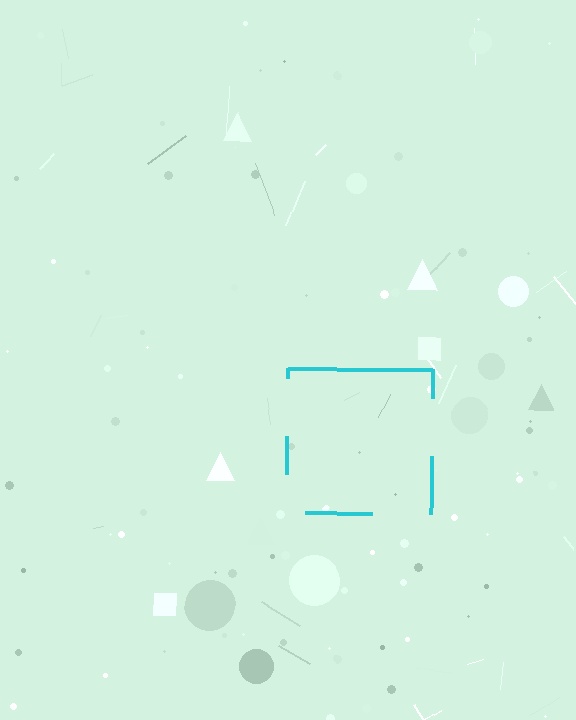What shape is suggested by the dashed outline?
The dashed outline suggests a square.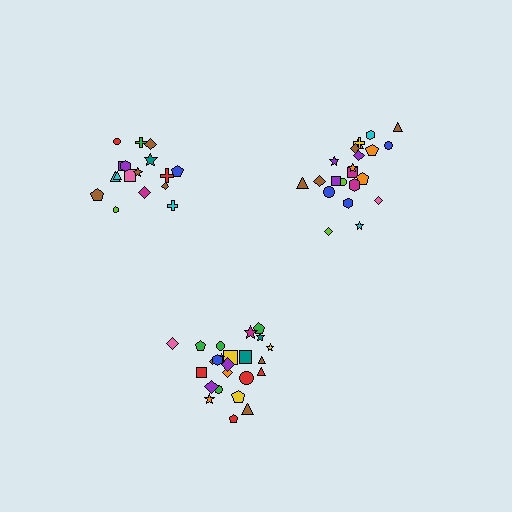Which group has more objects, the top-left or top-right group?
The top-right group.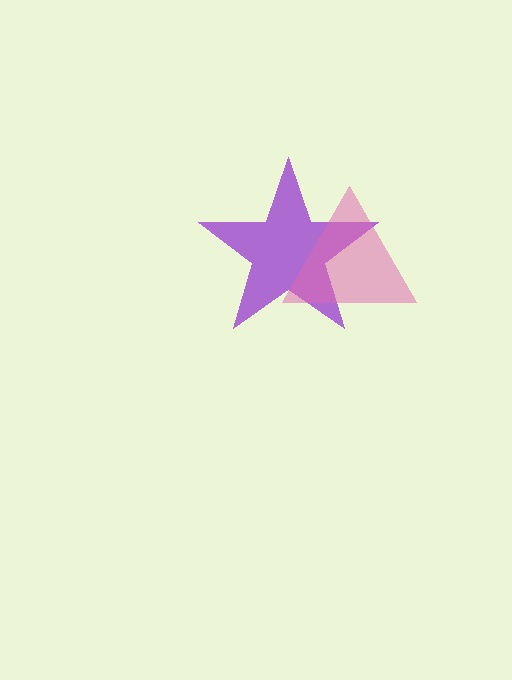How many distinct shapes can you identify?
There are 2 distinct shapes: a purple star, a pink triangle.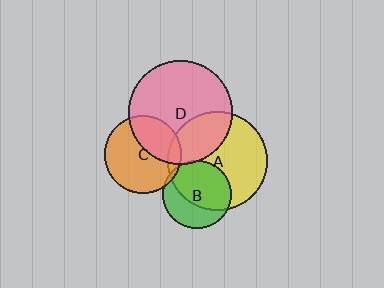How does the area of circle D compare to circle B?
Approximately 2.3 times.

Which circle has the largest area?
Circle D (pink).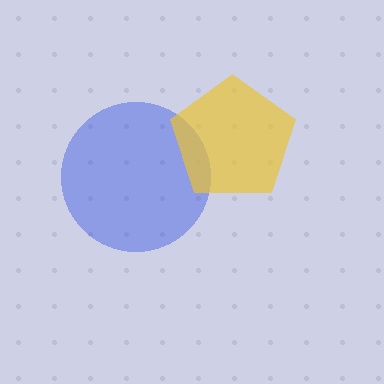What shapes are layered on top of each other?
The layered shapes are: a blue circle, a yellow pentagon.